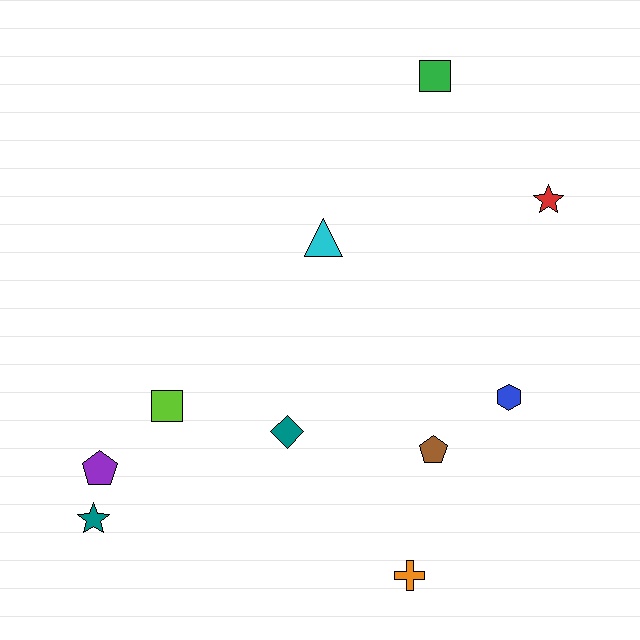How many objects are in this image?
There are 10 objects.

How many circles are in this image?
There are no circles.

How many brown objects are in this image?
There is 1 brown object.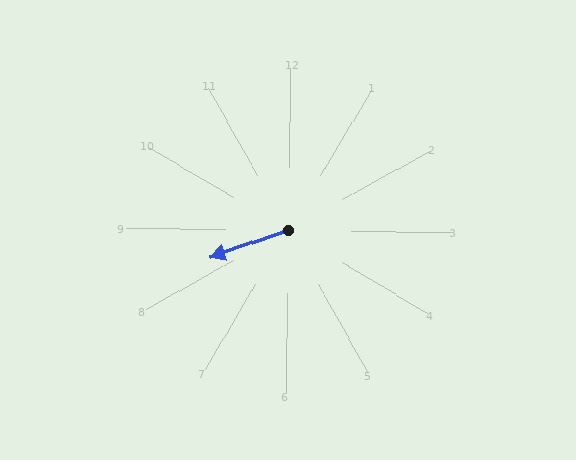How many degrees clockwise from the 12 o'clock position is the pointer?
Approximately 250 degrees.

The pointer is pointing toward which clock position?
Roughly 8 o'clock.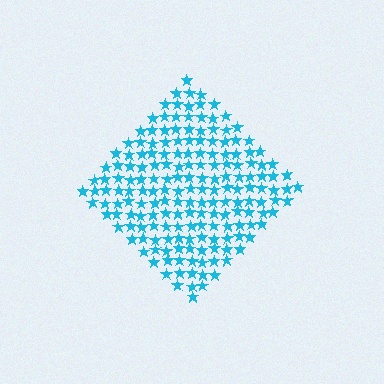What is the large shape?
The large shape is a diamond.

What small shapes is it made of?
It is made of small stars.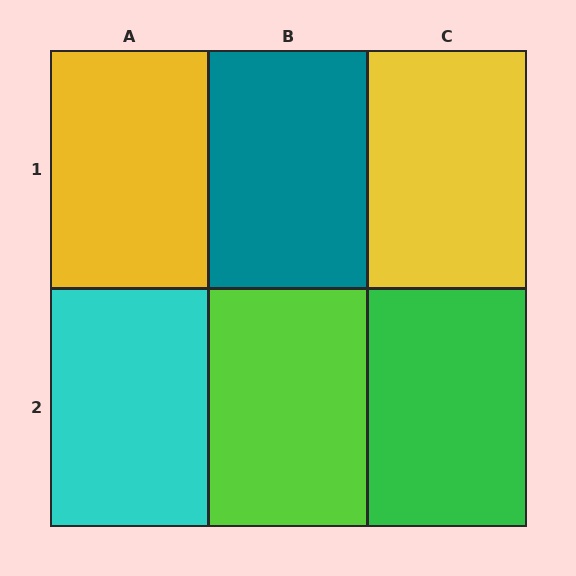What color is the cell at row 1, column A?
Yellow.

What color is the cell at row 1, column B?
Teal.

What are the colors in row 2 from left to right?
Cyan, lime, green.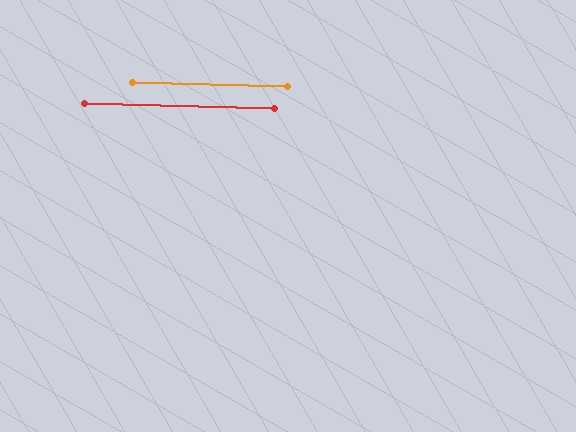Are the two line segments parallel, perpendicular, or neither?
Parallel — their directions differ by only 0.2°.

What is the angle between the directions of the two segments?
Approximately 0 degrees.